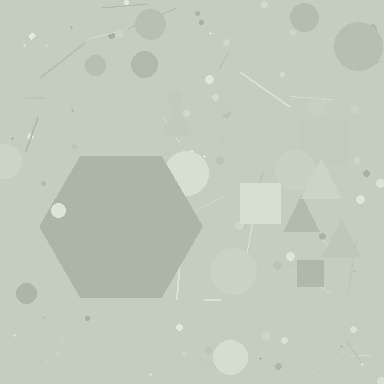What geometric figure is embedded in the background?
A hexagon is embedded in the background.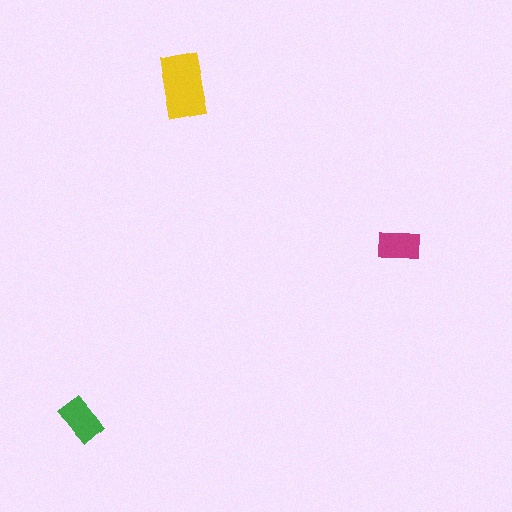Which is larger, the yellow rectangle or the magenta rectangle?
The yellow one.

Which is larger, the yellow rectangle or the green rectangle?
The yellow one.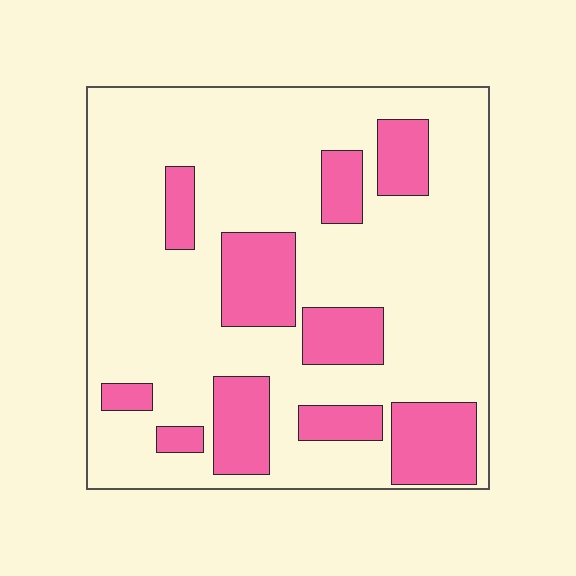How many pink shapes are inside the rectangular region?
10.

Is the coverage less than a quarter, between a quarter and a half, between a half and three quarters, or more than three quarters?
Less than a quarter.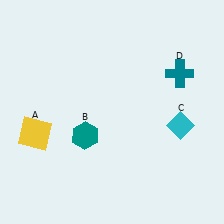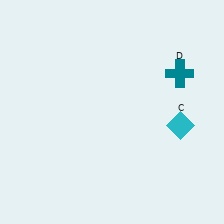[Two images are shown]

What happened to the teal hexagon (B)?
The teal hexagon (B) was removed in Image 2. It was in the bottom-left area of Image 1.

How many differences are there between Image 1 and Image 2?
There are 2 differences between the two images.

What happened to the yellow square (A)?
The yellow square (A) was removed in Image 2. It was in the bottom-left area of Image 1.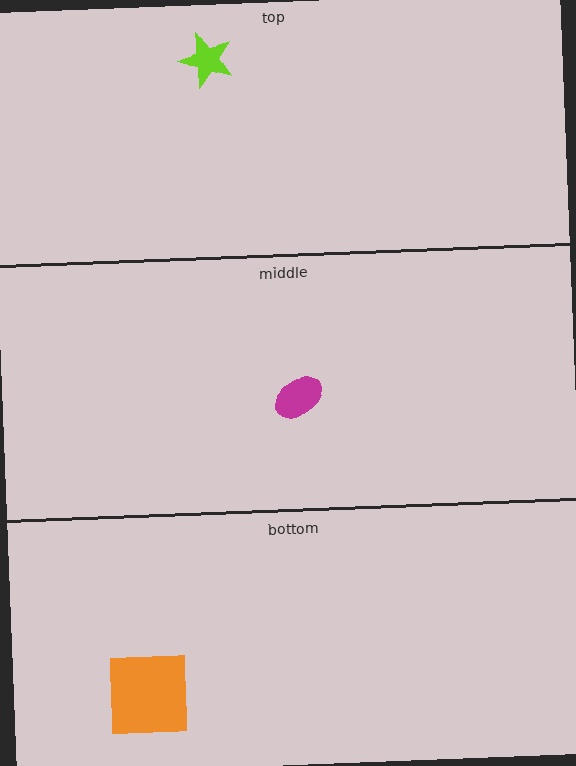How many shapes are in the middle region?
1.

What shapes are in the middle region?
The magenta ellipse.